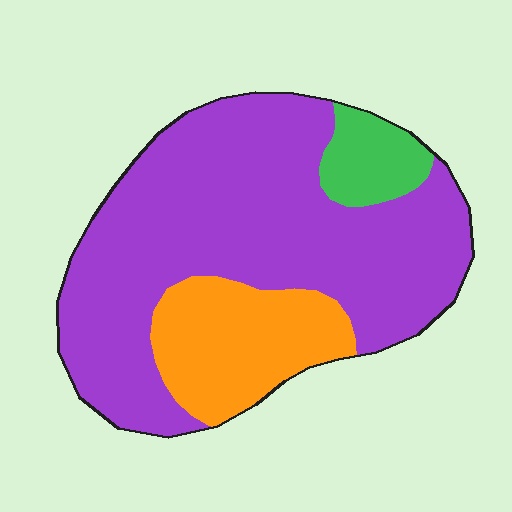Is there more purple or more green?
Purple.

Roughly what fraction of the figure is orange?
Orange covers 21% of the figure.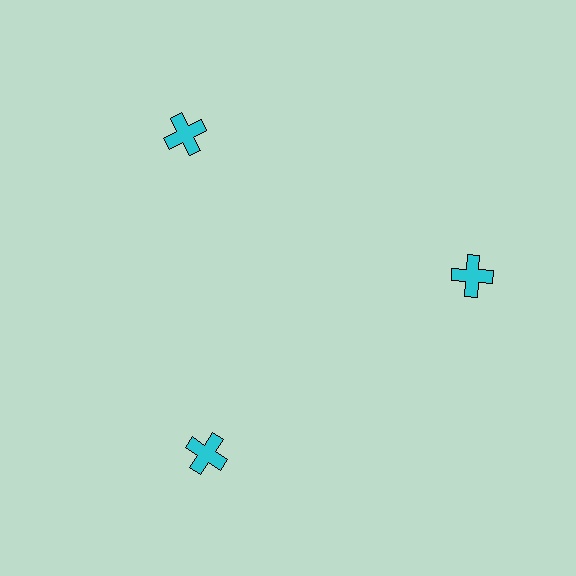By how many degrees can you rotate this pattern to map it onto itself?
The pattern maps onto itself every 120 degrees of rotation.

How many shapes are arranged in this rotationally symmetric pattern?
There are 3 shapes, arranged in 3 groups of 1.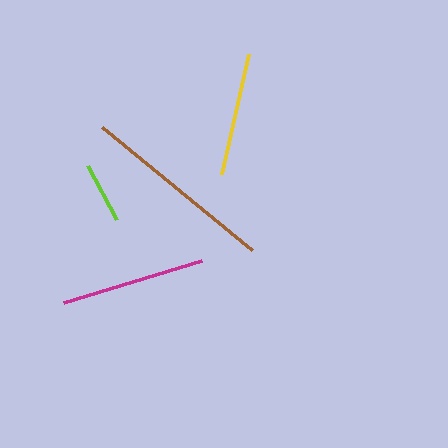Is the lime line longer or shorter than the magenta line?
The magenta line is longer than the lime line.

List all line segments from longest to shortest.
From longest to shortest: brown, magenta, yellow, lime.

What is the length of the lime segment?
The lime segment is approximately 61 pixels long.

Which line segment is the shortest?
The lime line is the shortest at approximately 61 pixels.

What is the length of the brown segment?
The brown segment is approximately 194 pixels long.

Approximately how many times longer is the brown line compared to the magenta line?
The brown line is approximately 1.3 times the length of the magenta line.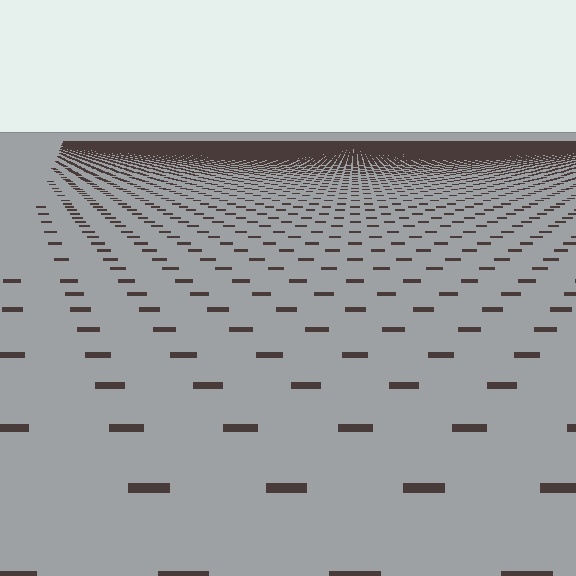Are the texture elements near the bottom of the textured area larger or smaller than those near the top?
Larger. Near the bottom, elements are closer to the viewer and appear at a bigger on-screen size.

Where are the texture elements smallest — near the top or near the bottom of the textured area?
Near the top.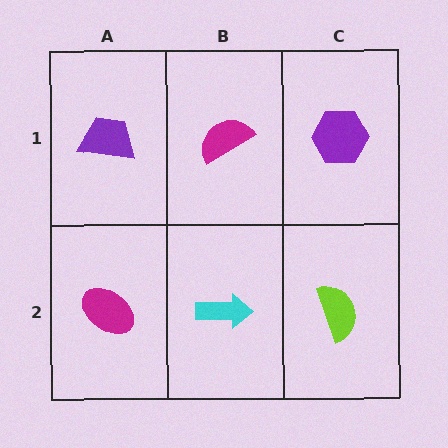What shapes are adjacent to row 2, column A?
A purple trapezoid (row 1, column A), a cyan arrow (row 2, column B).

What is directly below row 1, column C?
A lime semicircle.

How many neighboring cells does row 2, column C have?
2.